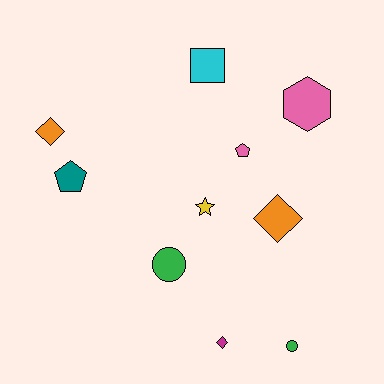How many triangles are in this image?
There are no triangles.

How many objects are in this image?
There are 10 objects.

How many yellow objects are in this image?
There is 1 yellow object.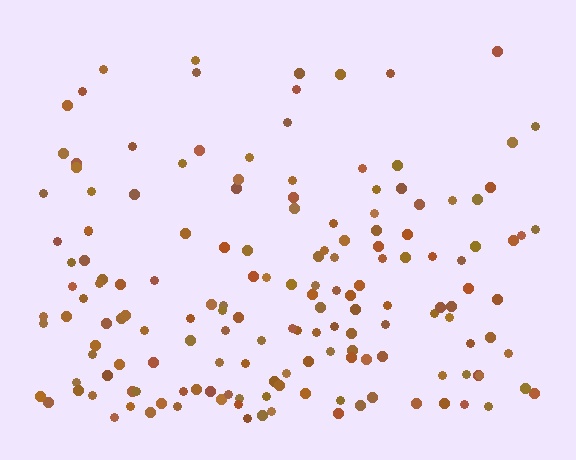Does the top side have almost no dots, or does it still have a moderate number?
Still a moderate number, just noticeably fewer than the bottom.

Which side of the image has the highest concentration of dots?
The bottom.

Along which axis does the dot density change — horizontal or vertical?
Vertical.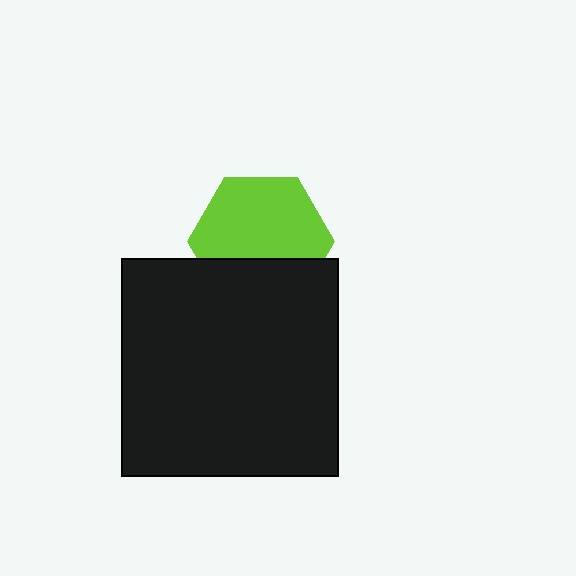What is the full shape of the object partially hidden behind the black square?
The partially hidden object is a lime hexagon.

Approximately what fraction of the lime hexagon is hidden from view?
Roughly 34% of the lime hexagon is hidden behind the black square.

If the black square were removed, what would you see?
You would see the complete lime hexagon.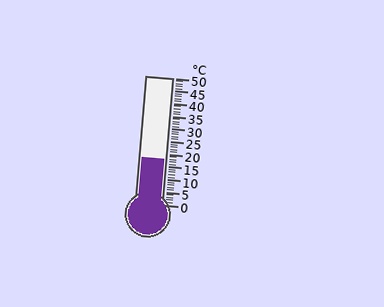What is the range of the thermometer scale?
The thermometer scale ranges from 0°C to 50°C.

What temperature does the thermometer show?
The thermometer shows approximately 18°C.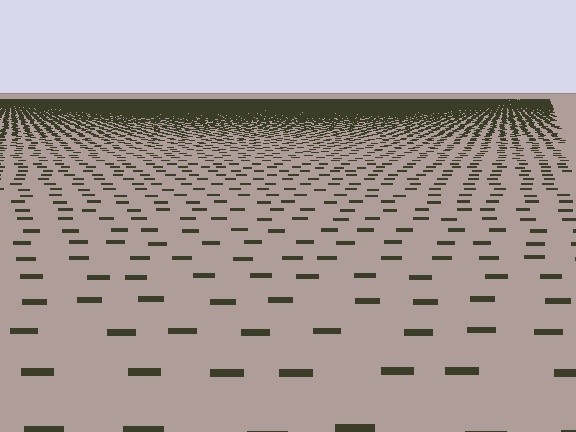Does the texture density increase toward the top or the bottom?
Density increases toward the top.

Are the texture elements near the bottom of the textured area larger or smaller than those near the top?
Larger. Near the bottom, elements are closer to the viewer and appear at a bigger on-screen size.